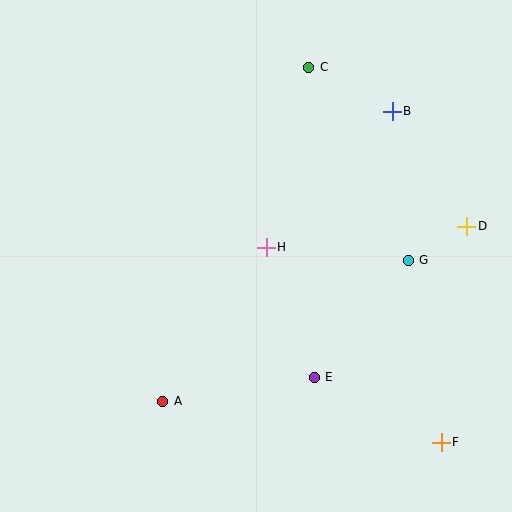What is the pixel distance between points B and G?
The distance between B and G is 150 pixels.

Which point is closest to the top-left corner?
Point C is closest to the top-left corner.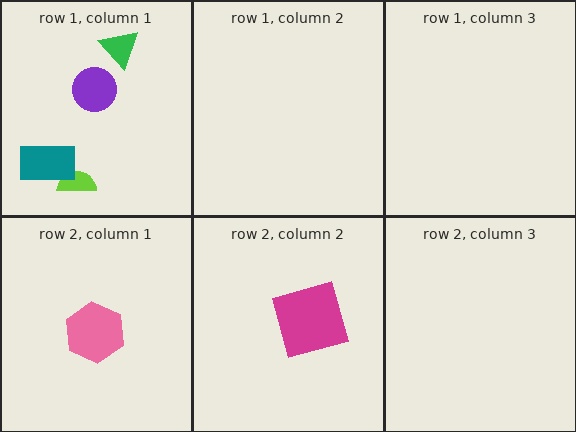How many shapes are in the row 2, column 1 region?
1.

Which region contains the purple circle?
The row 1, column 1 region.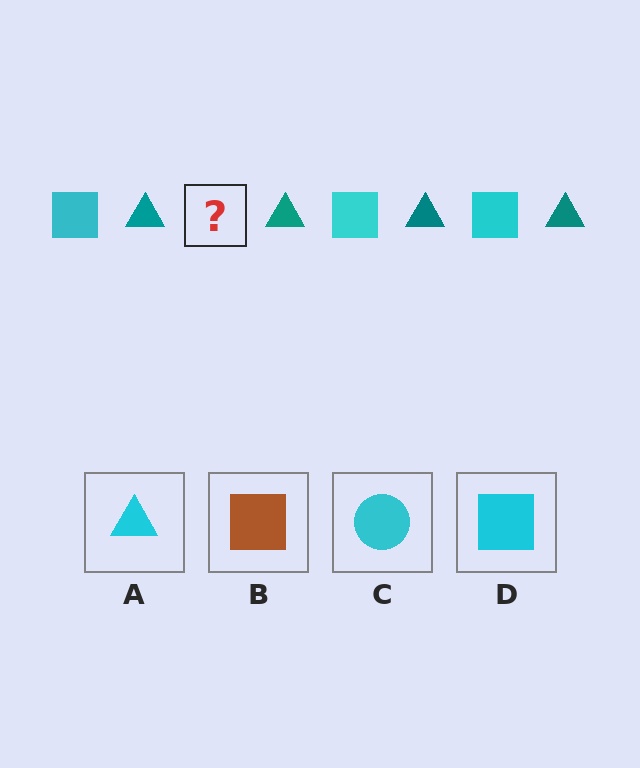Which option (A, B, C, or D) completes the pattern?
D.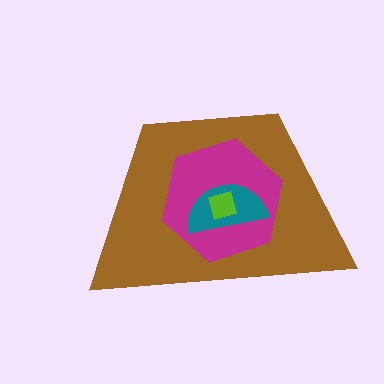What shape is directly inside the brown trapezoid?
The magenta hexagon.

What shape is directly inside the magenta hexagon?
The teal semicircle.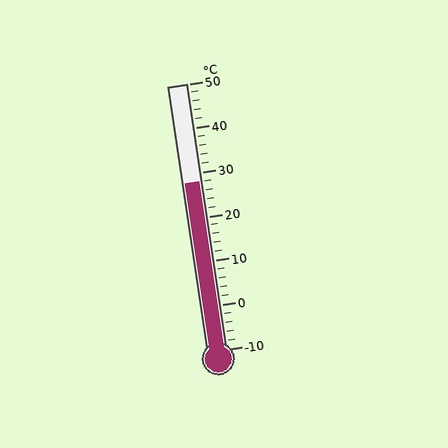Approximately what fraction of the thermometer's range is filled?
The thermometer is filled to approximately 65% of its range.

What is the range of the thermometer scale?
The thermometer scale ranges from -10°C to 50°C.